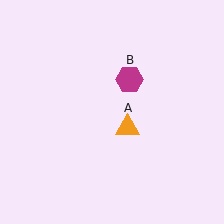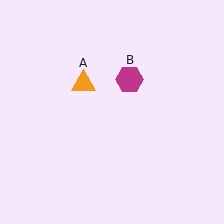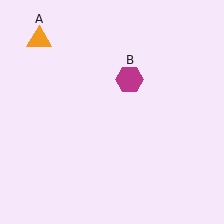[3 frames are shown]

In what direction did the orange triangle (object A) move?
The orange triangle (object A) moved up and to the left.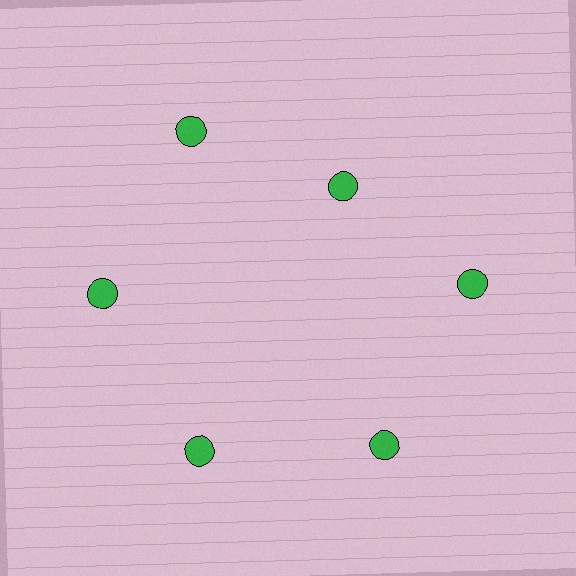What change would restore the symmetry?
The symmetry would be restored by moving it outward, back onto the ring so that all 6 circles sit at equal angles and equal distance from the center.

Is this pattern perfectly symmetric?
No. The 6 green circles are arranged in a ring, but one element near the 1 o'clock position is pulled inward toward the center, breaking the 6-fold rotational symmetry.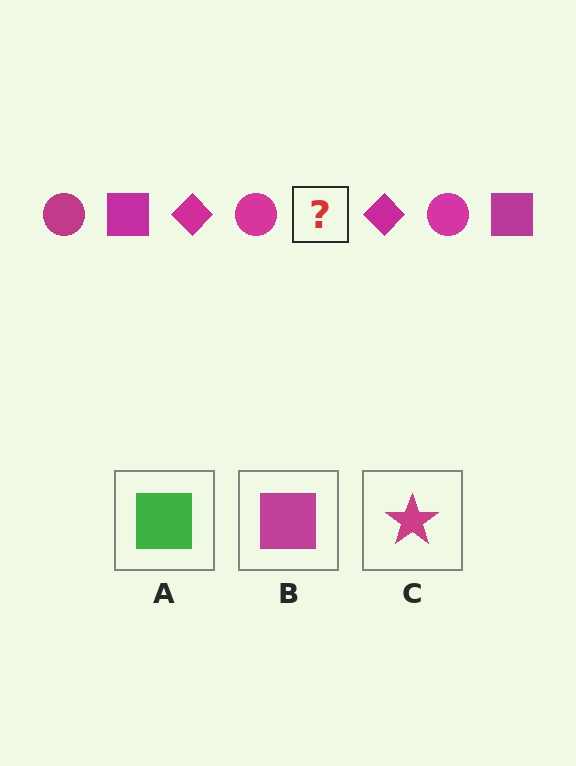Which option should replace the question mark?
Option B.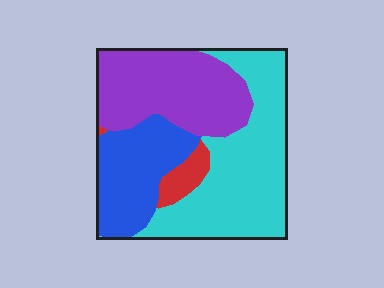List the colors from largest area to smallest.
From largest to smallest: cyan, purple, blue, red.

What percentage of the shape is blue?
Blue covers around 20% of the shape.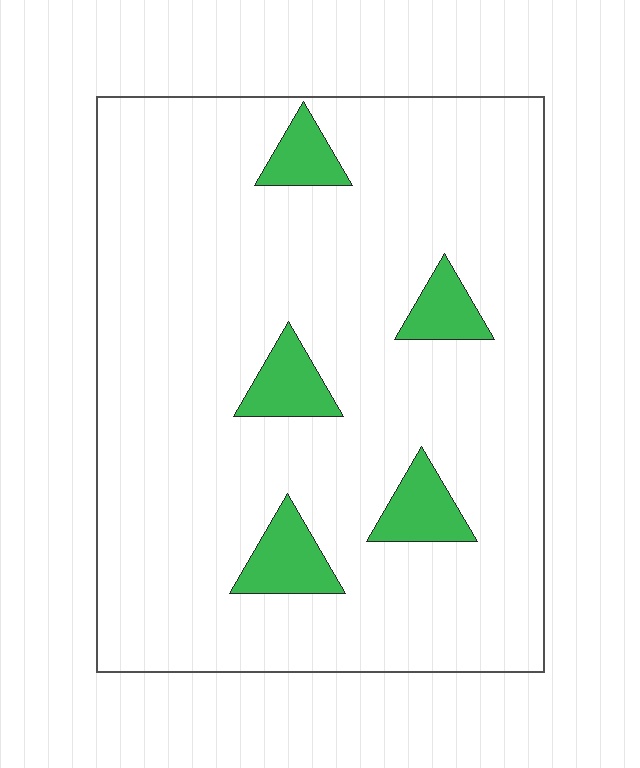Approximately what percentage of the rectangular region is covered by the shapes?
Approximately 10%.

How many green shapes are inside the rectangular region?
5.